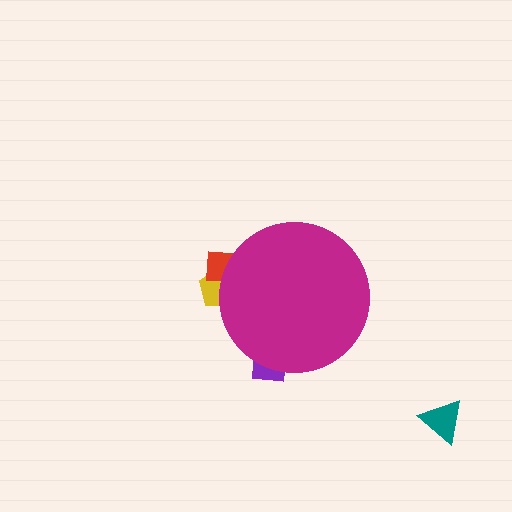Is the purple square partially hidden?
Yes, the purple square is partially hidden behind the magenta circle.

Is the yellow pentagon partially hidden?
Yes, the yellow pentagon is partially hidden behind the magenta circle.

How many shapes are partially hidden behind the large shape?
3 shapes are partially hidden.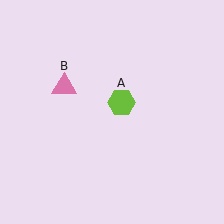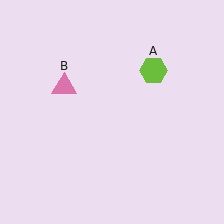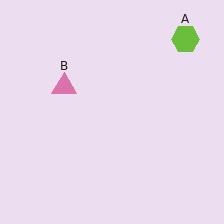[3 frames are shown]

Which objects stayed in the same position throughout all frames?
Pink triangle (object B) remained stationary.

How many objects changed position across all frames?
1 object changed position: lime hexagon (object A).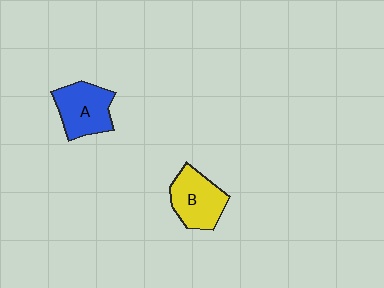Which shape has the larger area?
Shape A (blue).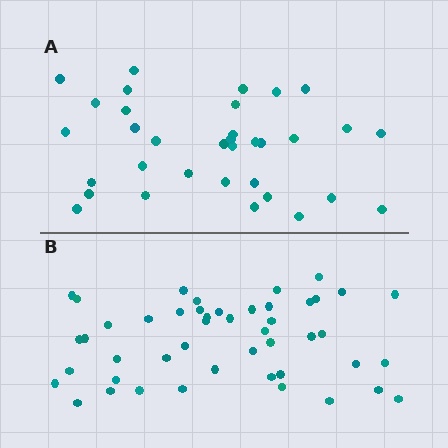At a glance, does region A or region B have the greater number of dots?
Region B (the bottom region) has more dots.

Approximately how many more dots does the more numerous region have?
Region B has approximately 15 more dots than region A.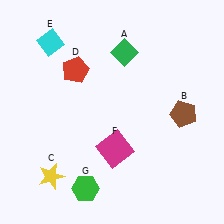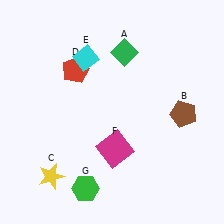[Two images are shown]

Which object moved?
The cyan diamond (E) moved right.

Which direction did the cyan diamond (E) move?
The cyan diamond (E) moved right.